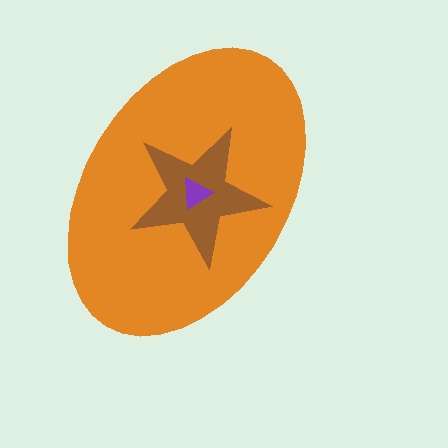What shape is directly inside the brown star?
The purple triangle.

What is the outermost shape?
The orange ellipse.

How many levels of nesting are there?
3.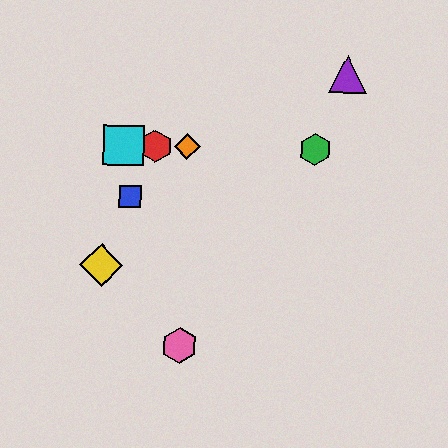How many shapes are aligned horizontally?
4 shapes (the red hexagon, the green hexagon, the orange diamond, the cyan square) are aligned horizontally.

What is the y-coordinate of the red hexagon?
The red hexagon is at y≈146.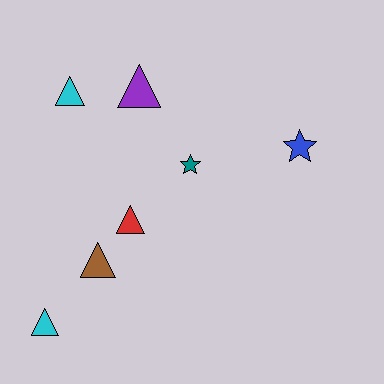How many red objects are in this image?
There is 1 red object.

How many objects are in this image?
There are 7 objects.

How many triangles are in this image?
There are 5 triangles.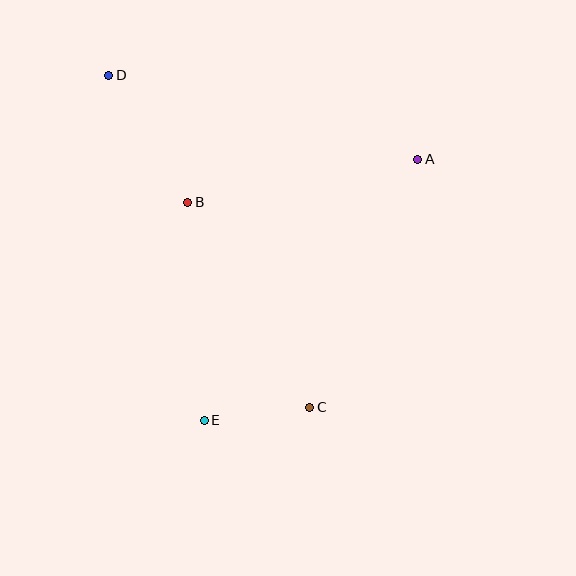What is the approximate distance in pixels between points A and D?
The distance between A and D is approximately 320 pixels.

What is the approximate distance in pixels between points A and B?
The distance between A and B is approximately 234 pixels.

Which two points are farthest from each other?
Points C and D are farthest from each other.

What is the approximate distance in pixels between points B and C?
The distance between B and C is approximately 239 pixels.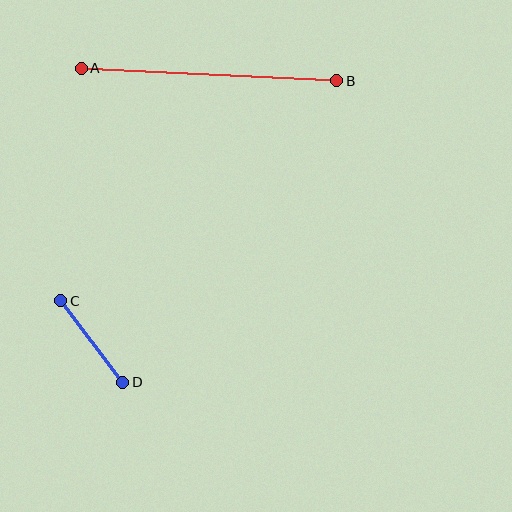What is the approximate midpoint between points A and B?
The midpoint is at approximately (209, 74) pixels.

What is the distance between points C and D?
The distance is approximately 102 pixels.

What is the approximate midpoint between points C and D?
The midpoint is at approximately (92, 341) pixels.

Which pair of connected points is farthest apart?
Points A and B are farthest apart.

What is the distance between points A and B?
The distance is approximately 256 pixels.